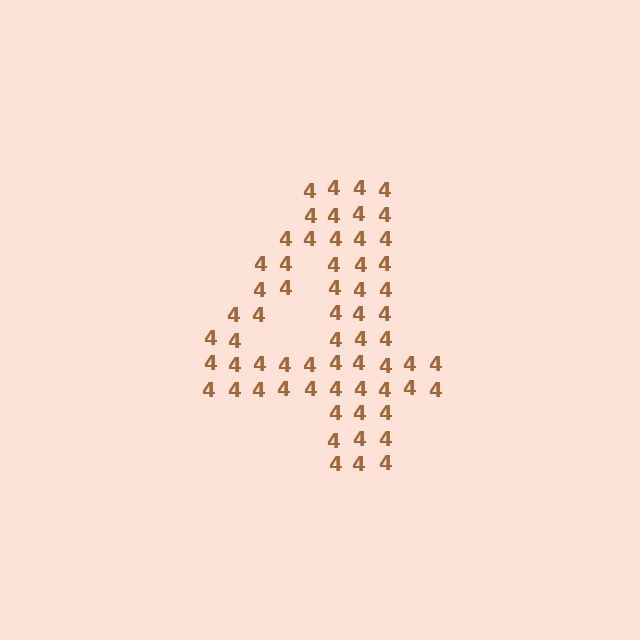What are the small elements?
The small elements are digit 4's.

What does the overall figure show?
The overall figure shows the digit 4.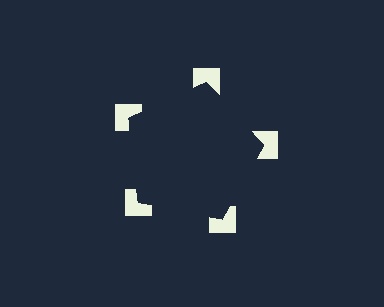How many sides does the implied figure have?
5 sides.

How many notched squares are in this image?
There are 5 — one at each vertex of the illusory pentagon.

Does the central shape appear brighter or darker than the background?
It typically appears slightly darker than the background, even though no actual brightness change is drawn.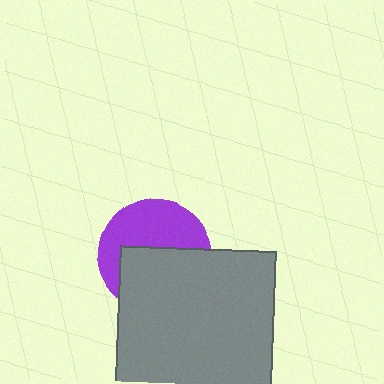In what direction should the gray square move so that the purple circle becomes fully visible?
The gray square should move down. That is the shortest direction to clear the overlap and leave the purple circle fully visible.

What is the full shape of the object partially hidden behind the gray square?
The partially hidden object is a purple circle.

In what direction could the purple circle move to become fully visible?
The purple circle could move up. That would shift it out from behind the gray square entirely.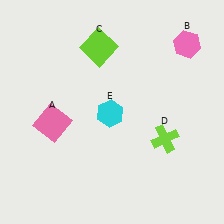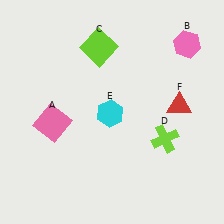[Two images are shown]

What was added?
A red triangle (F) was added in Image 2.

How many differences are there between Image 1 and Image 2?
There is 1 difference between the two images.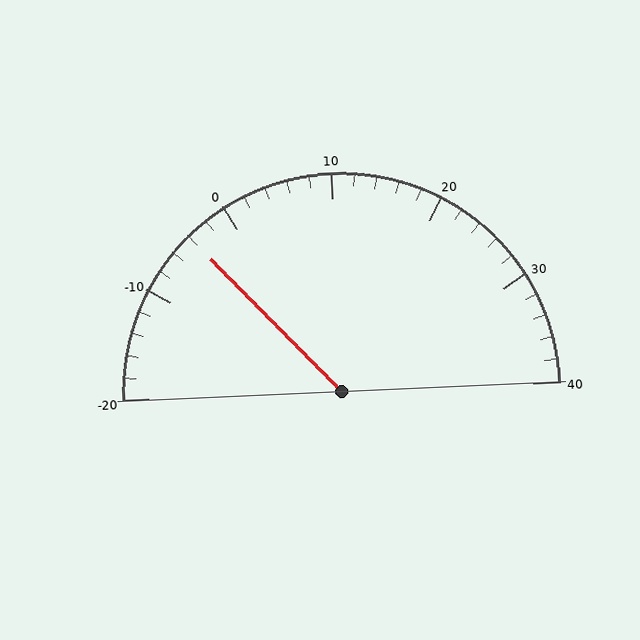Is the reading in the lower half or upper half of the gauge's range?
The reading is in the lower half of the range (-20 to 40).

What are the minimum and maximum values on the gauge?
The gauge ranges from -20 to 40.